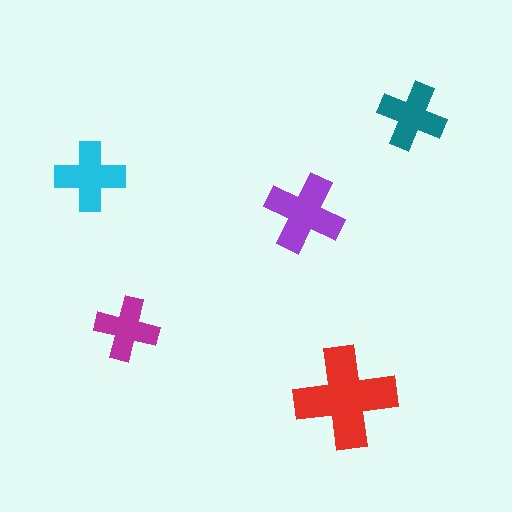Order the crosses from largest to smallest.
the red one, the purple one, the cyan one, the teal one, the magenta one.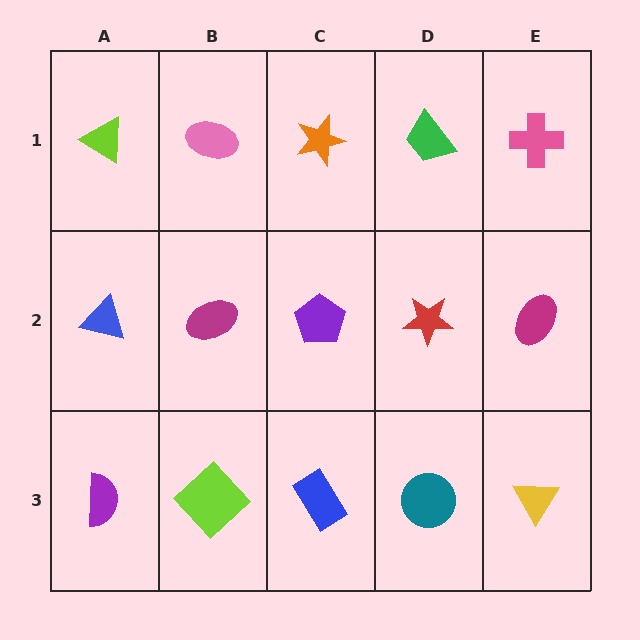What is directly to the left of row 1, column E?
A green trapezoid.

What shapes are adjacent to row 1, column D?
A red star (row 2, column D), an orange star (row 1, column C), a pink cross (row 1, column E).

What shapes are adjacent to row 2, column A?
A lime triangle (row 1, column A), a purple semicircle (row 3, column A), a magenta ellipse (row 2, column B).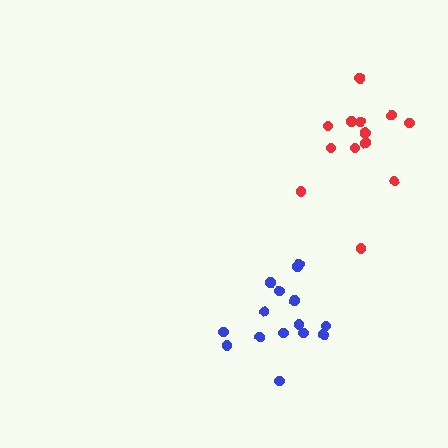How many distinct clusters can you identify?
There are 2 distinct clusters.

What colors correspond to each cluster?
The clusters are colored: blue, red.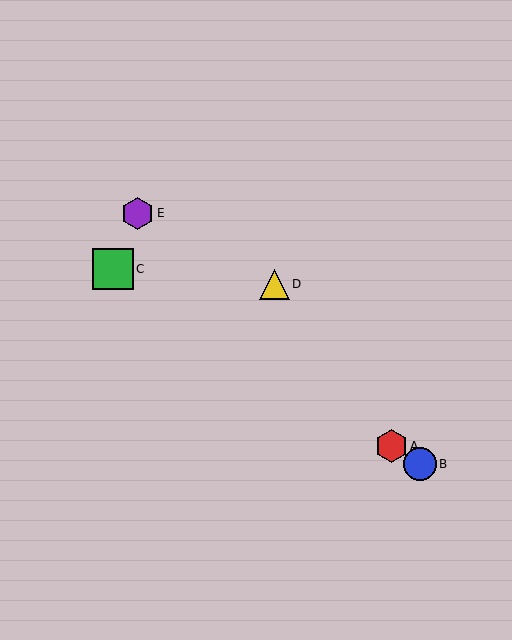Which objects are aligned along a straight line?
Objects A, B, C are aligned along a straight line.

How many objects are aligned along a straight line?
3 objects (A, B, C) are aligned along a straight line.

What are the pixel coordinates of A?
Object A is at (391, 446).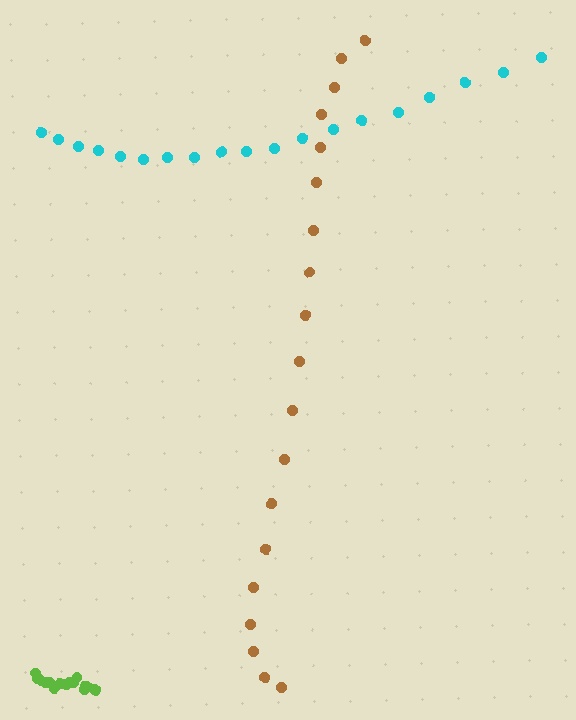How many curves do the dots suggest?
There are 3 distinct paths.